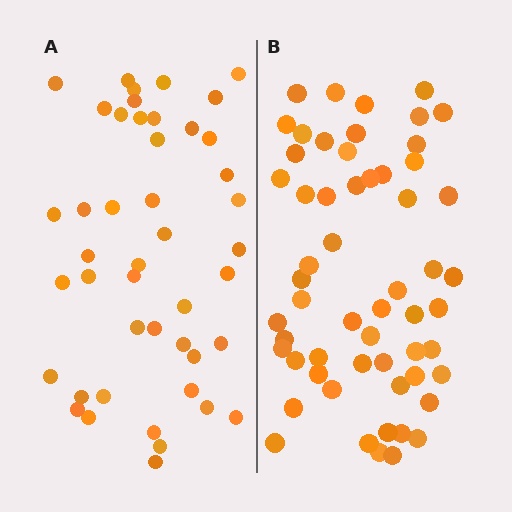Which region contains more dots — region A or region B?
Region B (the right region) has more dots.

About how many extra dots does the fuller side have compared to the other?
Region B has roughly 12 or so more dots than region A.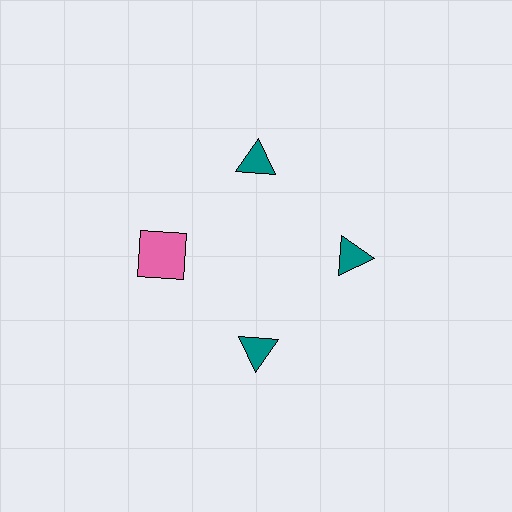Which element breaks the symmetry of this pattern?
The pink square at roughly the 9 o'clock position breaks the symmetry. All other shapes are teal triangles.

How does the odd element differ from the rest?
It differs in both color (pink instead of teal) and shape (square instead of triangle).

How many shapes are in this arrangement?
There are 4 shapes arranged in a ring pattern.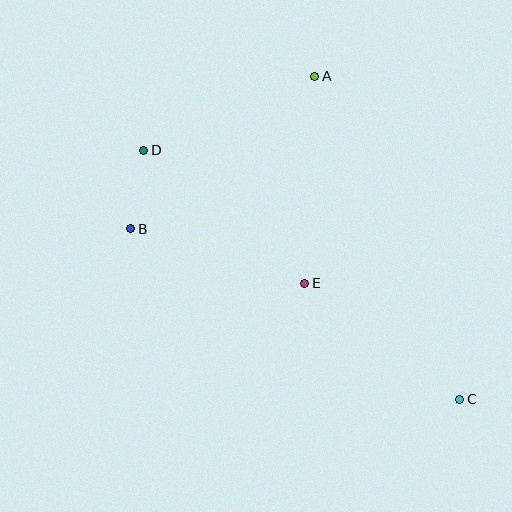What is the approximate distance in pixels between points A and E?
The distance between A and E is approximately 207 pixels.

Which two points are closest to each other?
Points B and D are closest to each other.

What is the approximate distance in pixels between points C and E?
The distance between C and E is approximately 194 pixels.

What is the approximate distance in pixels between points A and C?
The distance between A and C is approximately 354 pixels.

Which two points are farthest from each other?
Points C and D are farthest from each other.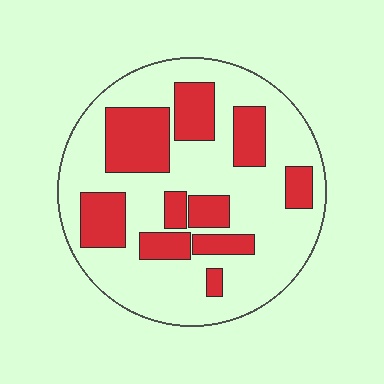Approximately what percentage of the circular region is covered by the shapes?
Approximately 30%.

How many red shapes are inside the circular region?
10.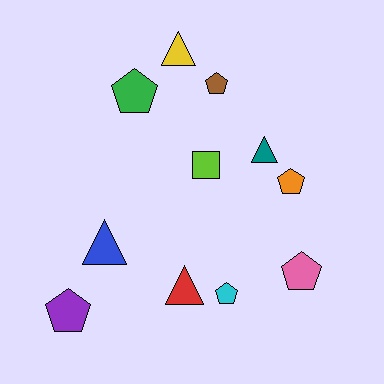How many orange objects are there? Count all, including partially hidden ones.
There is 1 orange object.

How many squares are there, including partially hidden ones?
There is 1 square.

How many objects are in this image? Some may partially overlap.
There are 11 objects.